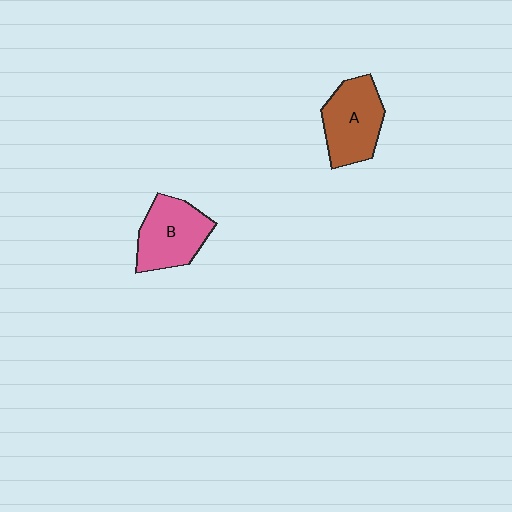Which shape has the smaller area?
Shape B (pink).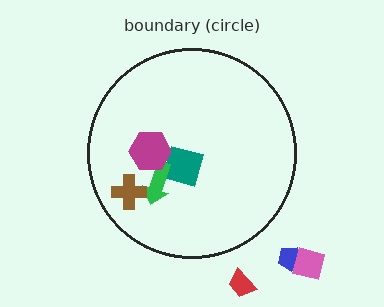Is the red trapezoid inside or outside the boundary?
Outside.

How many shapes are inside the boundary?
4 inside, 3 outside.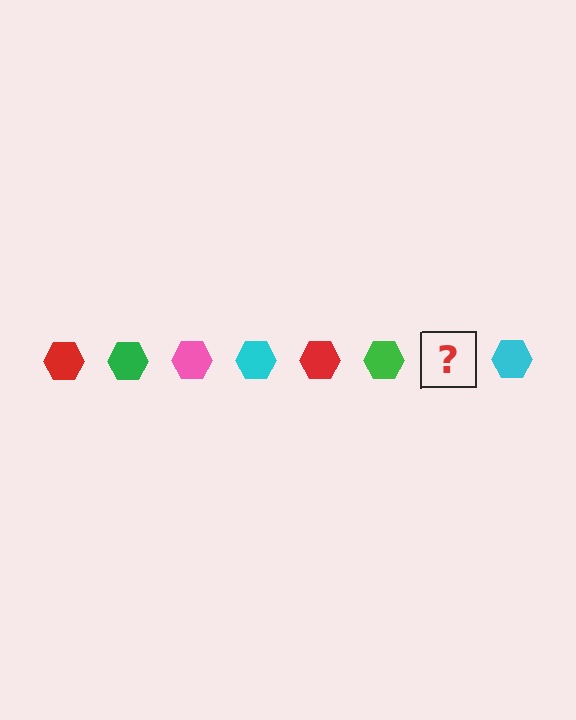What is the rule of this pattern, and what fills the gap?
The rule is that the pattern cycles through red, green, pink, cyan hexagons. The gap should be filled with a pink hexagon.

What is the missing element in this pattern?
The missing element is a pink hexagon.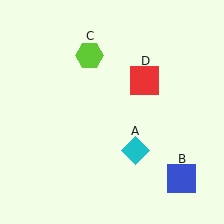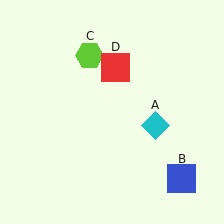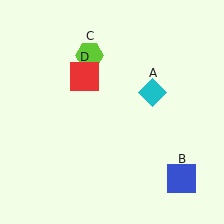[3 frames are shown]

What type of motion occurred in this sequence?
The cyan diamond (object A), red square (object D) rotated counterclockwise around the center of the scene.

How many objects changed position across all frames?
2 objects changed position: cyan diamond (object A), red square (object D).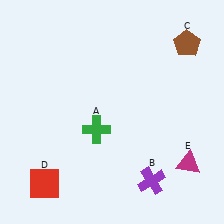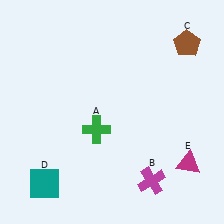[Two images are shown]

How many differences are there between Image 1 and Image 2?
There are 2 differences between the two images.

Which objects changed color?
B changed from purple to magenta. D changed from red to teal.